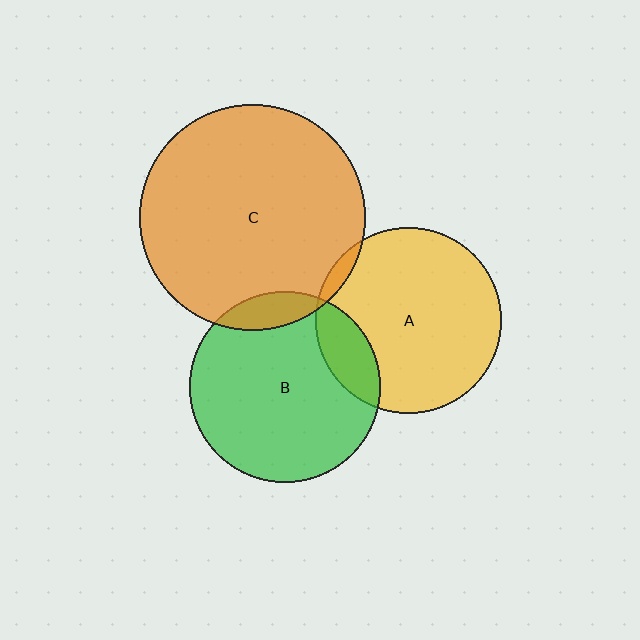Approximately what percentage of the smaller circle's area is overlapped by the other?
Approximately 5%.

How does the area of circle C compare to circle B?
Approximately 1.4 times.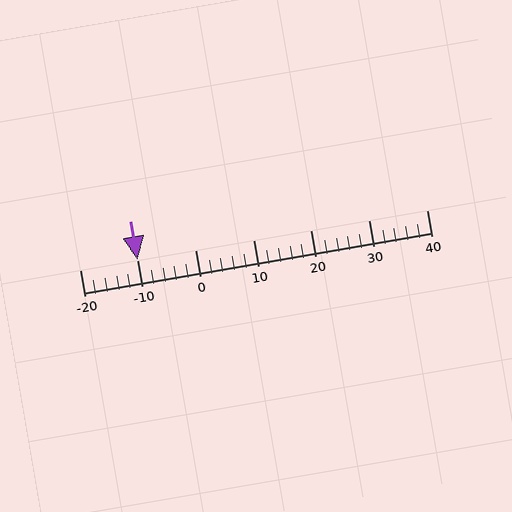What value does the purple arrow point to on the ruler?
The purple arrow points to approximately -10.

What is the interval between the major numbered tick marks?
The major tick marks are spaced 10 units apart.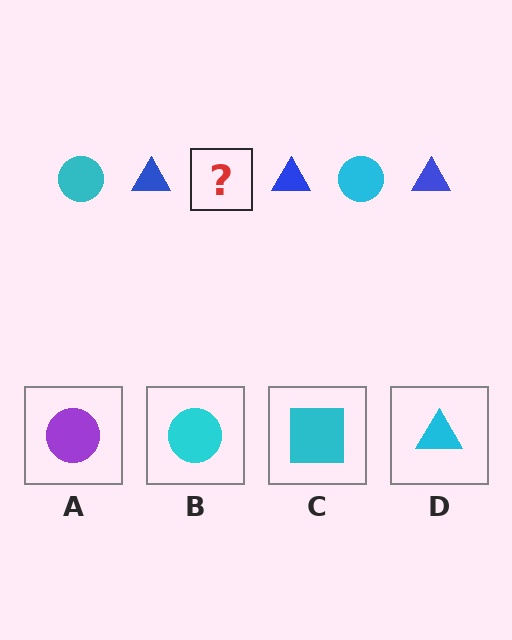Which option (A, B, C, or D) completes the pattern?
B.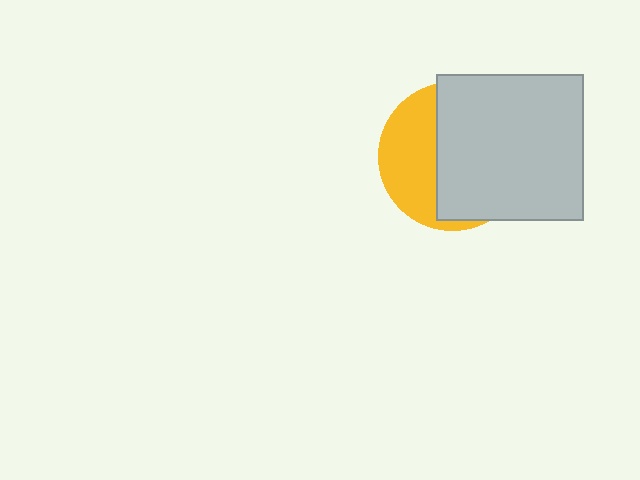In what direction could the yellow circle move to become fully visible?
The yellow circle could move left. That would shift it out from behind the light gray square entirely.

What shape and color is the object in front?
The object in front is a light gray square.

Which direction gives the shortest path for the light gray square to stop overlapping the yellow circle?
Moving right gives the shortest separation.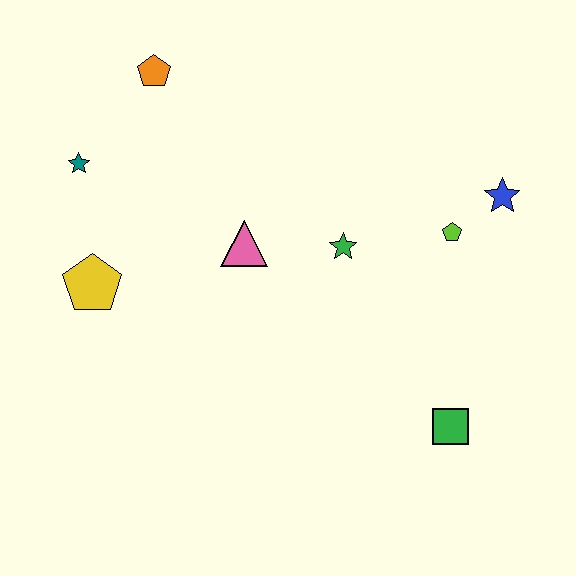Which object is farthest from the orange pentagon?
The green square is farthest from the orange pentagon.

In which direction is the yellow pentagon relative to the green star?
The yellow pentagon is to the left of the green star.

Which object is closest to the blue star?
The lime pentagon is closest to the blue star.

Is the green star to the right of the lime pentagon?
No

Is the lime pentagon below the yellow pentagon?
No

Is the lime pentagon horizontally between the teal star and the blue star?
Yes